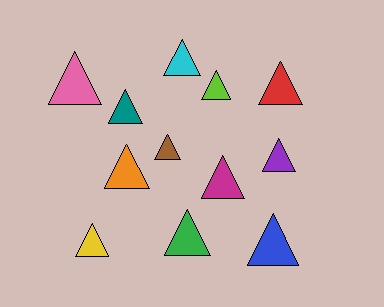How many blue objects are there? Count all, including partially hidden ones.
There is 1 blue object.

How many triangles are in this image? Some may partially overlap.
There are 12 triangles.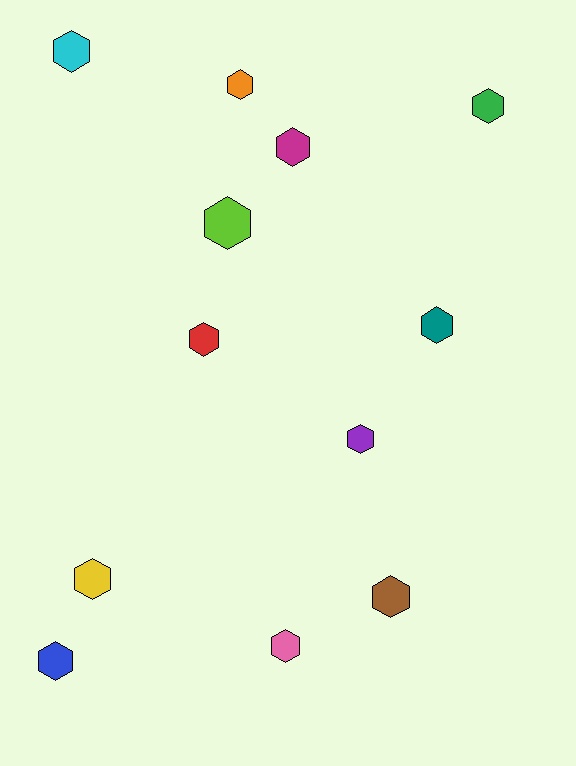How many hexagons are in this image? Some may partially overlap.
There are 12 hexagons.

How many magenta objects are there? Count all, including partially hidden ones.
There is 1 magenta object.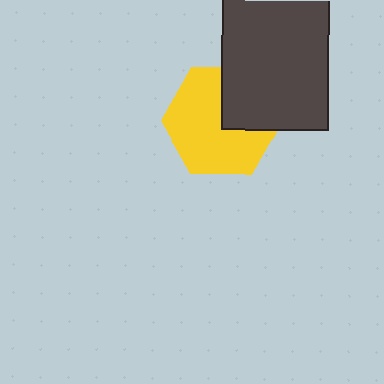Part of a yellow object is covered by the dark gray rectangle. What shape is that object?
It is a hexagon.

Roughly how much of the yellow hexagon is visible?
Most of it is visible (roughly 69%).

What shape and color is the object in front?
The object in front is a dark gray rectangle.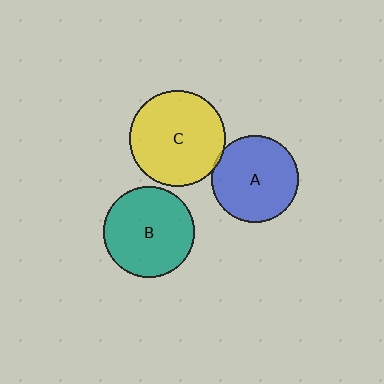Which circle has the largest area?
Circle C (yellow).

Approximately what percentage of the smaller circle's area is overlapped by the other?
Approximately 5%.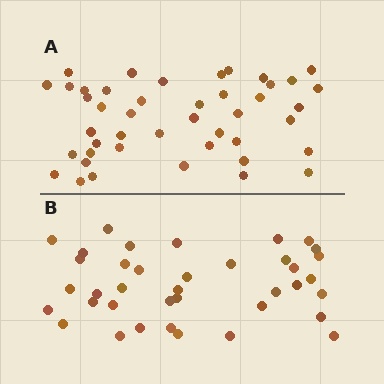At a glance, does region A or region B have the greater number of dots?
Region A (the top region) has more dots.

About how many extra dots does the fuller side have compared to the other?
Region A has about 6 more dots than region B.